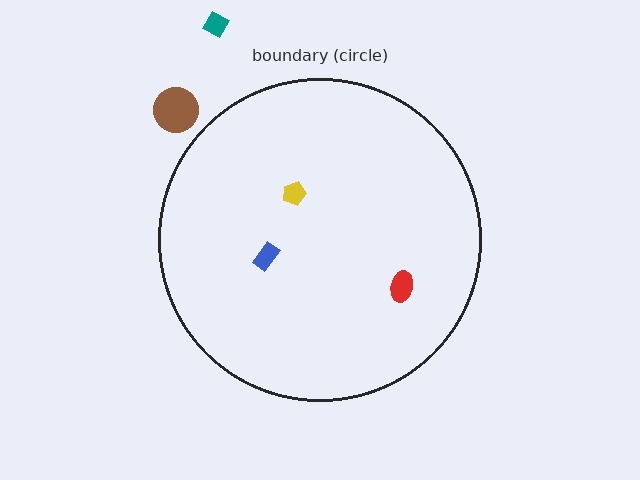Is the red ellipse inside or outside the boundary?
Inside.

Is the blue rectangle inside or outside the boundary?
Inside.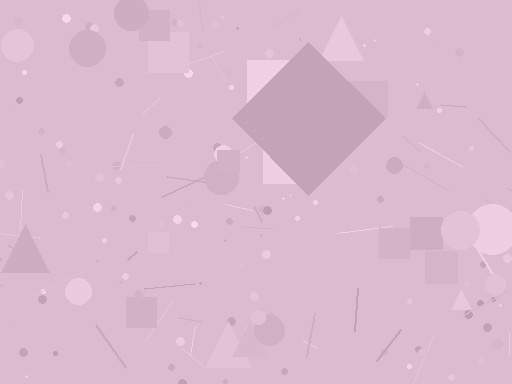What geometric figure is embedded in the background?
A diamond is embedded in the background.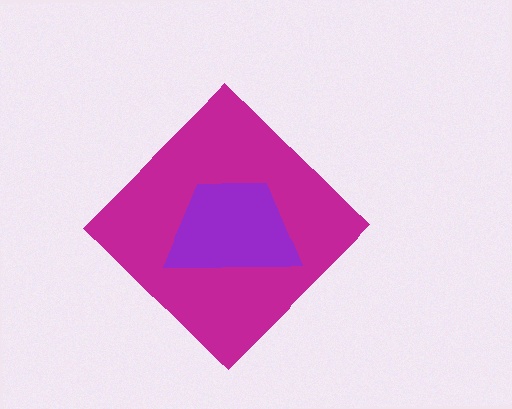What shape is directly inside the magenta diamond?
The purple trapezoid.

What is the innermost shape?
The purple trapezoid.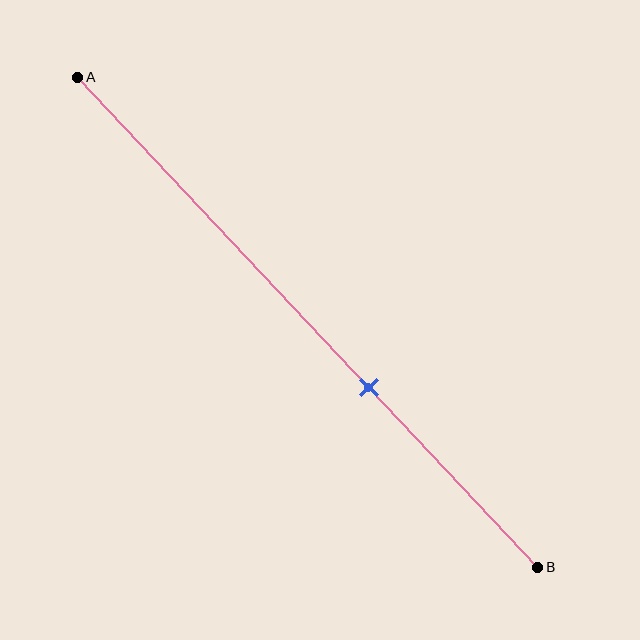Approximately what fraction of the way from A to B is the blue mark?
The blue mark is approximately 65% of the way from A to B.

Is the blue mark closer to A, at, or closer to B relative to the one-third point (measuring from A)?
The blue mark is closer to point B than the one-third point of segment AB.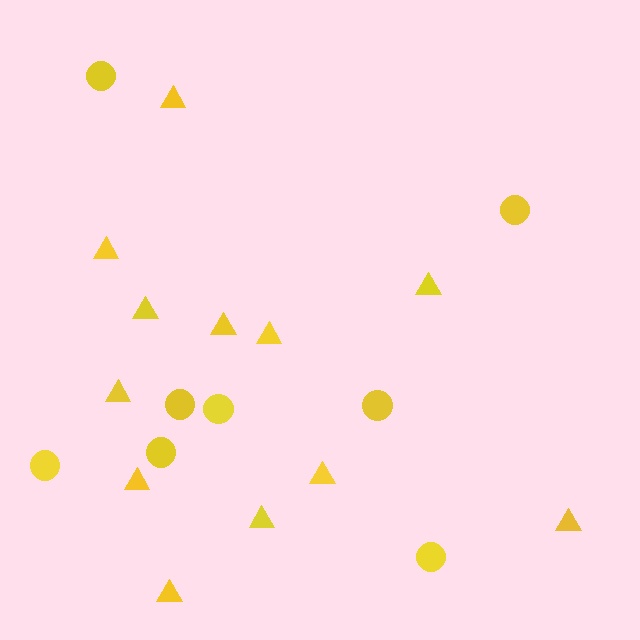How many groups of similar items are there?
There are 2 groups: one group of circles (8) and one group of triangles (12).